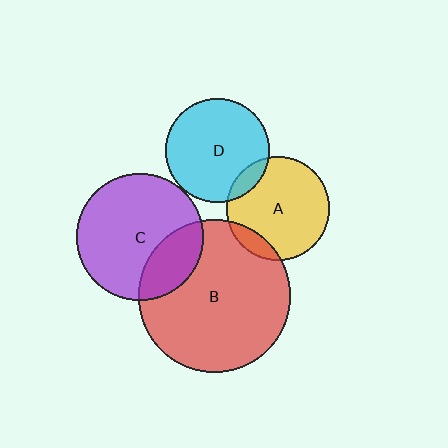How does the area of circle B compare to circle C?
Approximately 1.4 times.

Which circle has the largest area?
Circle B (red).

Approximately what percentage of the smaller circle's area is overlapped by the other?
Approximately 25%.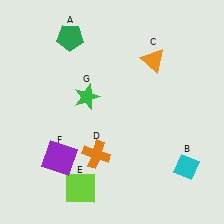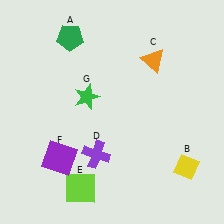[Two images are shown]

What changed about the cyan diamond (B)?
In Image 1, B is cyan. In Image 2, it changed to yellow.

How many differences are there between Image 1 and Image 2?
There are 2 differences between the two images.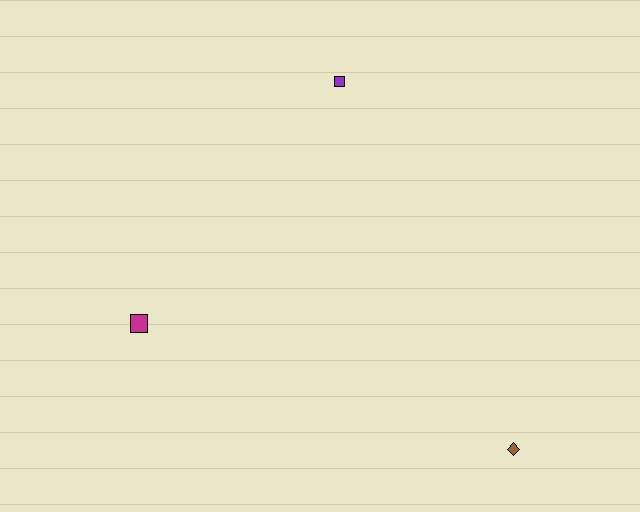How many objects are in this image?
There are 3 objects.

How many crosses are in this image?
There are no crosses.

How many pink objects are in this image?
There are no pink objects.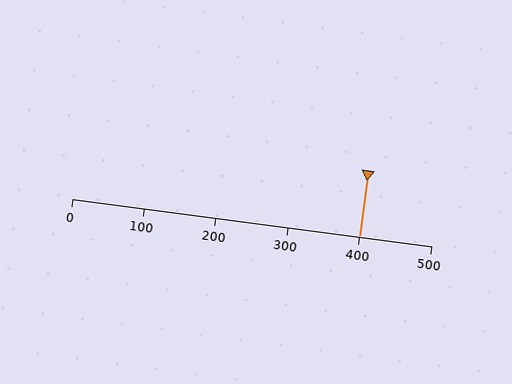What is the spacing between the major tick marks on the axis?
The major ticks are spaced 100 apart.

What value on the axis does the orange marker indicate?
The marker indicates approximately 400.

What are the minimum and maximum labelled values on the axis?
The axis runs from 0 to 500.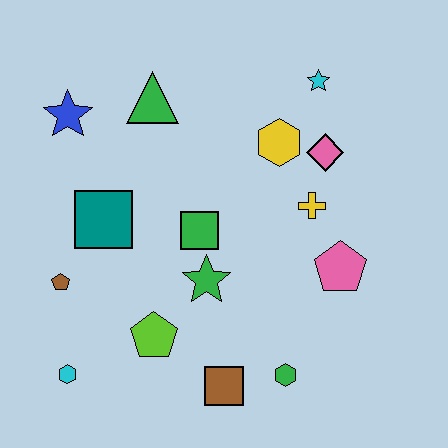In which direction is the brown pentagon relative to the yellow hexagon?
The brown pentagon is to the left of the yellow hexagon.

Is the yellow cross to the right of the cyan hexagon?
Yes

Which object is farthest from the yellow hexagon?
The cyan hexagon is farthest from the yellow hexagon.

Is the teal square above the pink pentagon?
Yes